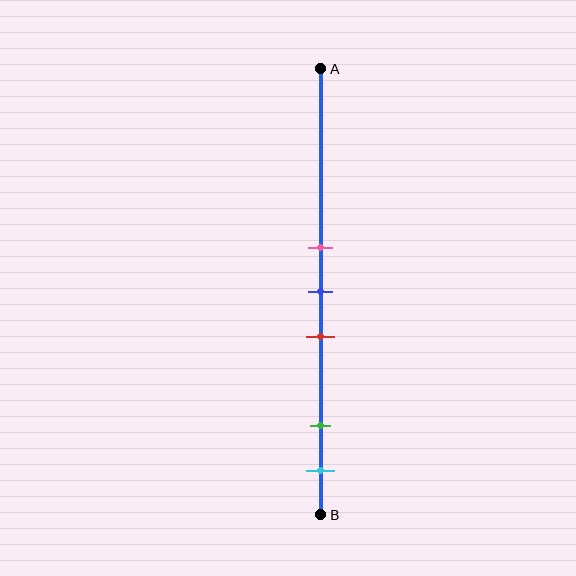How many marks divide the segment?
There are 5 marks dividing the segment.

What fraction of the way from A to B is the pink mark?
The pink mark is approximately 40% (0.4) of the way from A to B.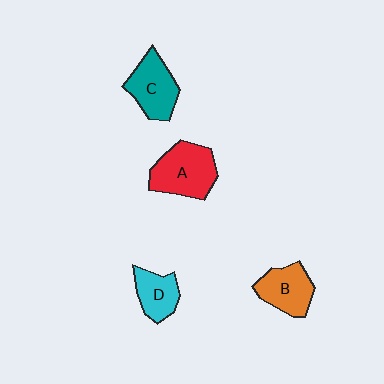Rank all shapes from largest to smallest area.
From largest to smallest: A (red), C (teal), B (orange), D (cyan).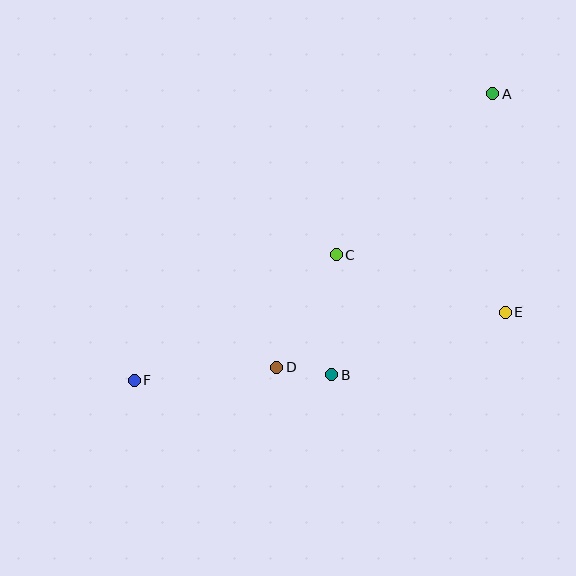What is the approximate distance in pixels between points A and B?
The distance between A and B is approximately 324 pixels.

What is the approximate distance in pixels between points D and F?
The distance between D and F is approximately 143 pixels.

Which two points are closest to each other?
Points B and D are closest to each other.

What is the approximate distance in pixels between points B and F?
The distance between B and F is approximately 198 pixels.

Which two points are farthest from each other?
Points A and F are farthest from each other.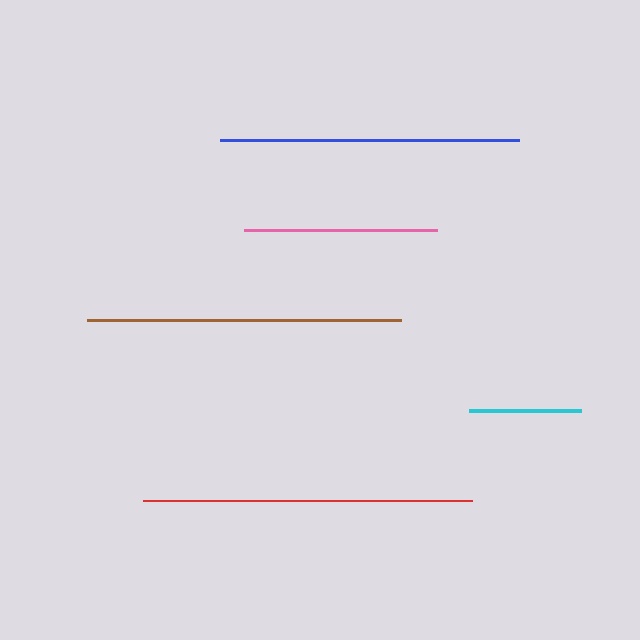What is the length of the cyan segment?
The cyan segment is approximately 112 pixels long.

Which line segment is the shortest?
The cyan line is the shortest at approximately 112 pixels.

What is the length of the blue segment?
The blue segment is approximately 299 pixels long.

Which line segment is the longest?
The red line is the longest at approximately 329 pixels.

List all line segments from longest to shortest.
From longest to shortest: red, brown, blue, pink, cyan.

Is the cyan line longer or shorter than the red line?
The red line is longer than the cyan line.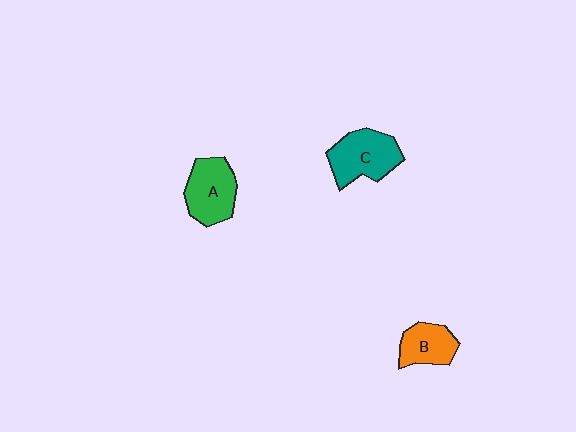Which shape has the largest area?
Shape C (teal).